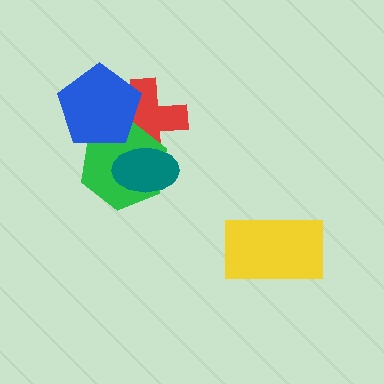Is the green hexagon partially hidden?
Yes, it is partially covered by another shape.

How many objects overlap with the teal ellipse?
2 objects overlap with the teal ellipse.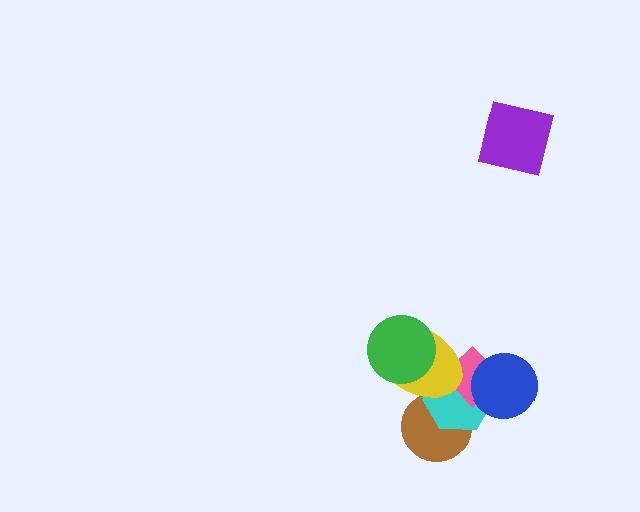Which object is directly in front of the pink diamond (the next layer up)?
The blue circle is directly in front of the pink diamond.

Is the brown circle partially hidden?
Yes, it is partially covered by another shape.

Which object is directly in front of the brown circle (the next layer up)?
The cyan hexagon is directly in front of the brown circle.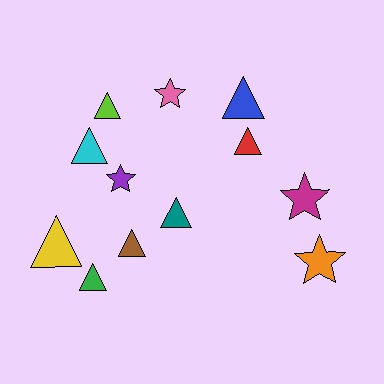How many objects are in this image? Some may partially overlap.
There are 12 objects.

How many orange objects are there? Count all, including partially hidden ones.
There is 1 orange object.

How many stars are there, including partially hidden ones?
There are 4 stars.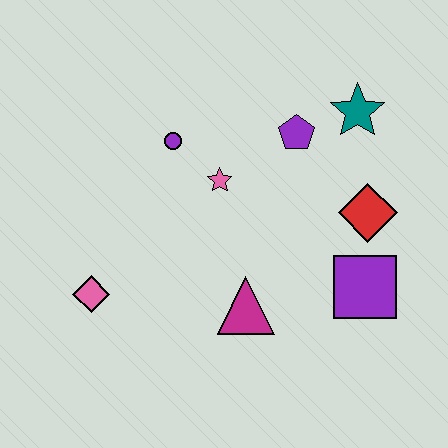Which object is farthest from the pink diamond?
The teal star is farthest from the pink diamond.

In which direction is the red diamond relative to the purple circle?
The red diamond is to the right of the purple circle.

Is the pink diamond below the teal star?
Yes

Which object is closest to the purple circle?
The pink star is closest to the purple circle.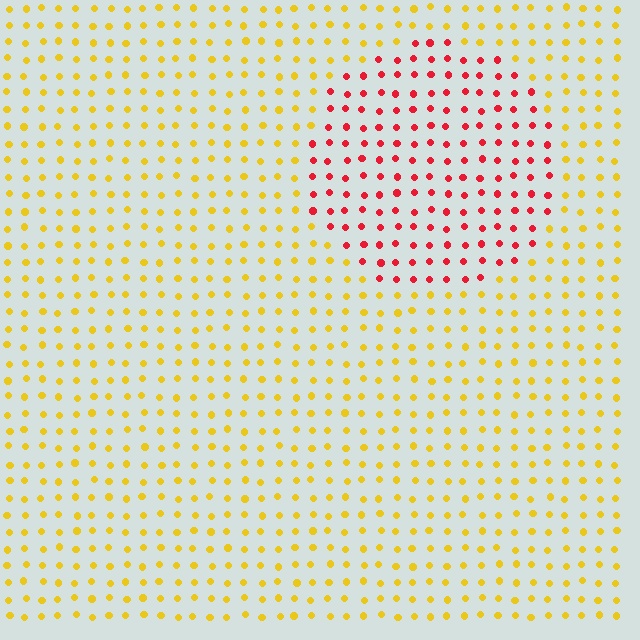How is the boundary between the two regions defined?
The boundary is defined purely by a slight shift in hue (about 58 degrees). Spacing, size, and orientation are identical on both sides.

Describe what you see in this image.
The image is filled with small yellow elements in a uniform arrangement. A circle-shaped region is visible where the elements are tinted to a slightly different hue, forming a subtle color boundary.